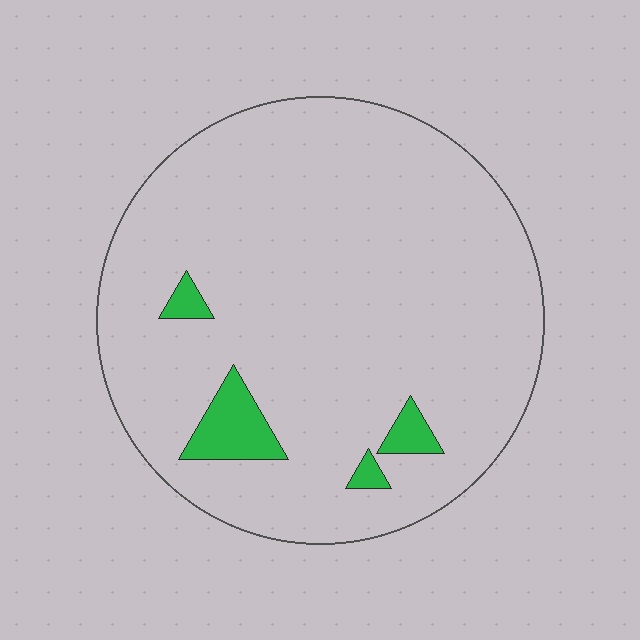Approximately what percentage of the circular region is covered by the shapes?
Approximately 5%.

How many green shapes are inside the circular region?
4.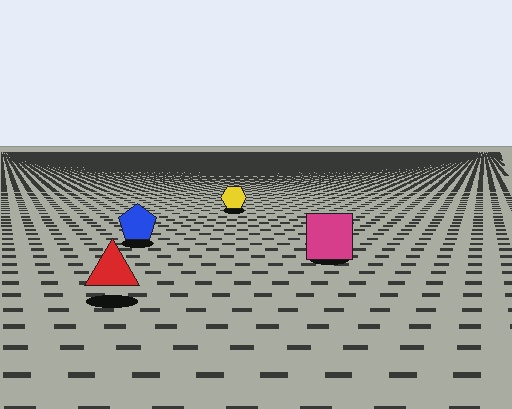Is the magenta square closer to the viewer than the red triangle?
No. The red triangle is closer — you can tell from the texture gradient: the ground texture is coarser near it.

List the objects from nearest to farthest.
From nearest to farthest: the red triangle, the magenta square, the blue pentagon, the yellow hexagon.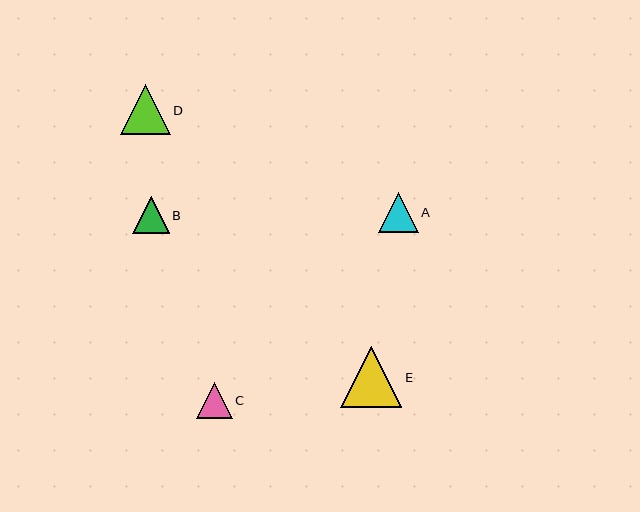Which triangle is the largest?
Triangle E is the largest with a size of approximately 61 pixels.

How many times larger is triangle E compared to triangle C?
Triangle E is approximately 1.7 times the size of triangle C.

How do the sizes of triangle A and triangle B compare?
Triangle A and triangle B are approximately the same size.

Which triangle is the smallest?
Triangle C is the smallest with a size of approximately 36 pixels.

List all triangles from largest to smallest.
From largest to smallest: E, D, A, B, C.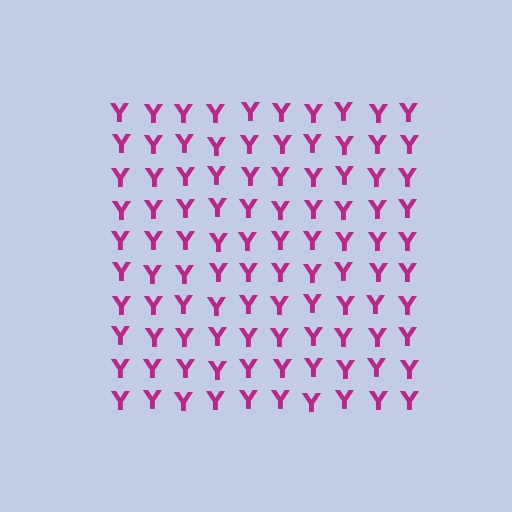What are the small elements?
The small elements are letter Y's.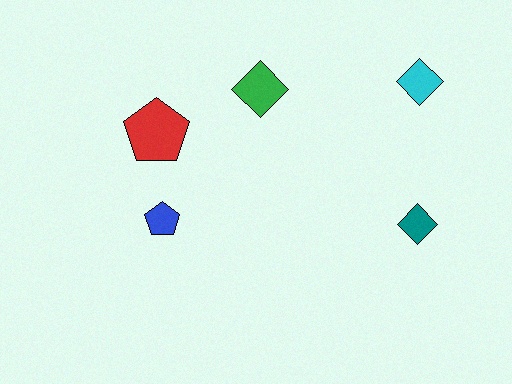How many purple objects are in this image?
There are no purple objects.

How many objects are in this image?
There are 5 objects.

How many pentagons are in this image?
There are 2 pentagons.